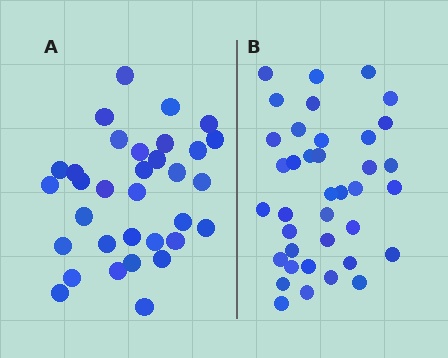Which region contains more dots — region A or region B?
Region B (the right region) has more dots.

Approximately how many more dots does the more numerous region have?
Region B has about 5 more dots than region A.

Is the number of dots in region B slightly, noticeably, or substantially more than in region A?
Region B has only slightly more — the two regions are fairly close. The ratio is roughly 1.2 to 1.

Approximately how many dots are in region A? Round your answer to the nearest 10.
About 30 dots. (The exact count is 33, which rounds to 30.)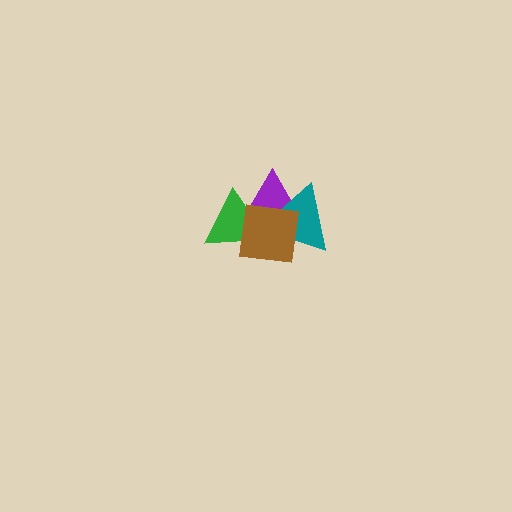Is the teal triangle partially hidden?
Yes, it is partially covered by another shape.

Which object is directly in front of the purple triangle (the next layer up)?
The green triangle is directly in front of the purple triangle.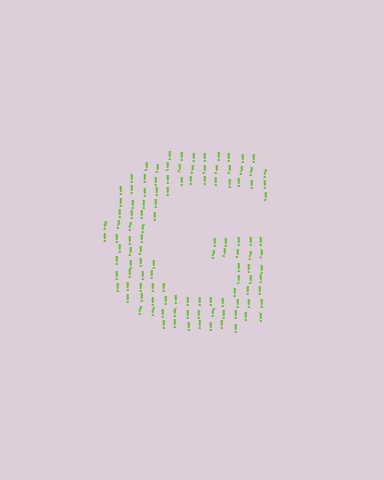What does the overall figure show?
The overall figure shows the letter G.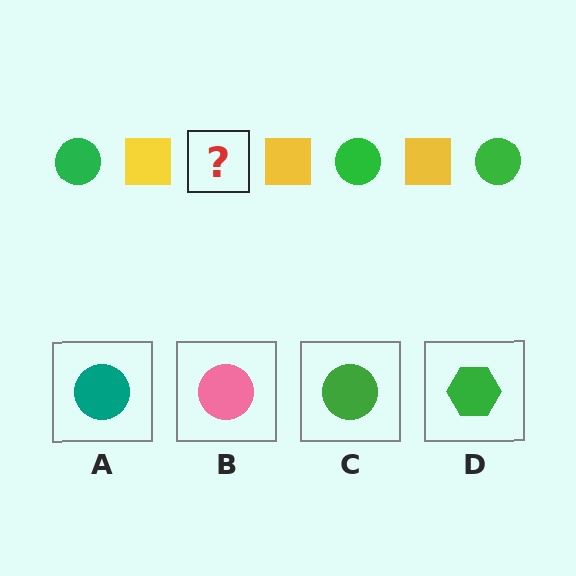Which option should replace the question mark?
Option C.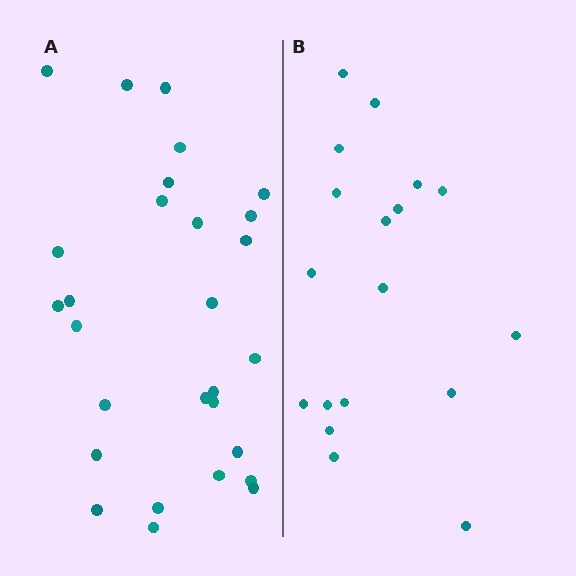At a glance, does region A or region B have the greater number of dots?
Region A (the left region) has more dots.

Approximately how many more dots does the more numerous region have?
Region A has roughly 10 or so more dots than region B.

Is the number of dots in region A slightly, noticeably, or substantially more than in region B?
Region A has substantially more. The ratio is roughly 1.6 to 1.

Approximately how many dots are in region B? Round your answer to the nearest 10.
About 20 dots. (The exact count is 18, which rounds to 20.)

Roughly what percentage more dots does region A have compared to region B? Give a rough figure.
About 55% more.